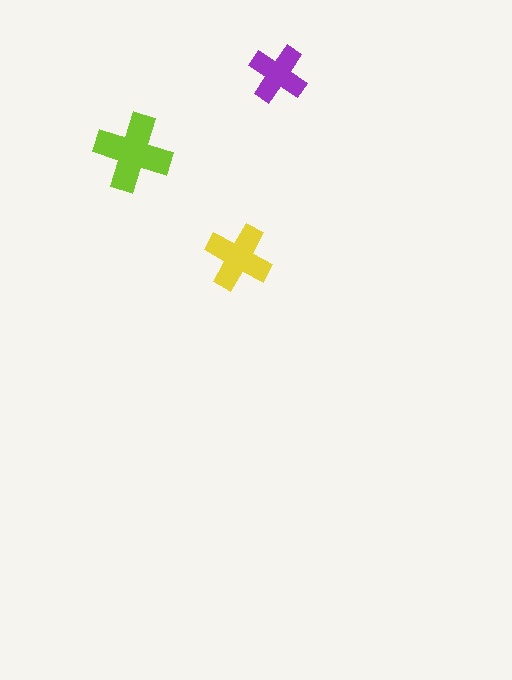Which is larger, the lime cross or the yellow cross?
The lime one.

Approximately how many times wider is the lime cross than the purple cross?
About 1.5 times wider.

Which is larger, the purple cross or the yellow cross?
The yellow one.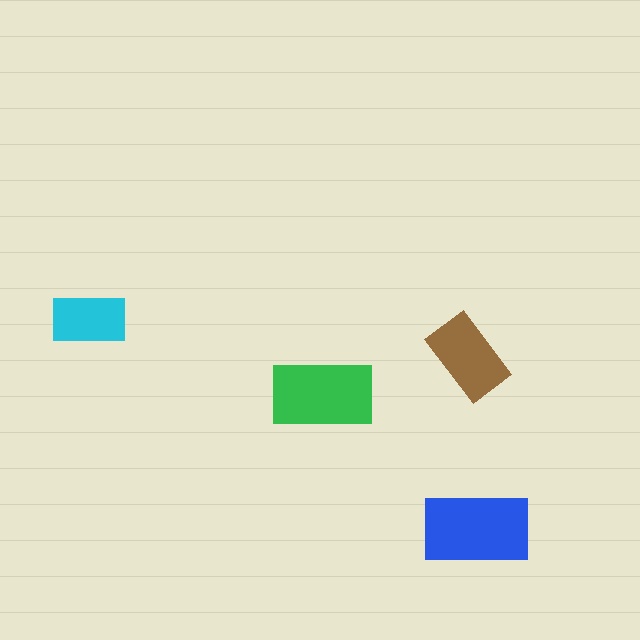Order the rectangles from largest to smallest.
the blue one, the green one, the brown one, the cyan one.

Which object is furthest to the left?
The cyan rectangle is leftmost.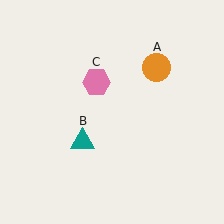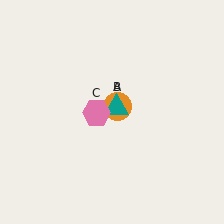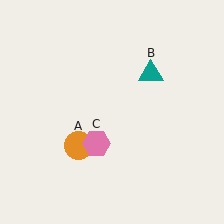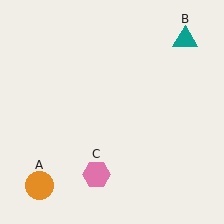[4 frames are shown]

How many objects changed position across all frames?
3 objects changed position: orange circle (object A), teal triangle (object B), pink hexagon (object C).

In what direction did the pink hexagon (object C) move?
The pink hexagon (object C) moved down.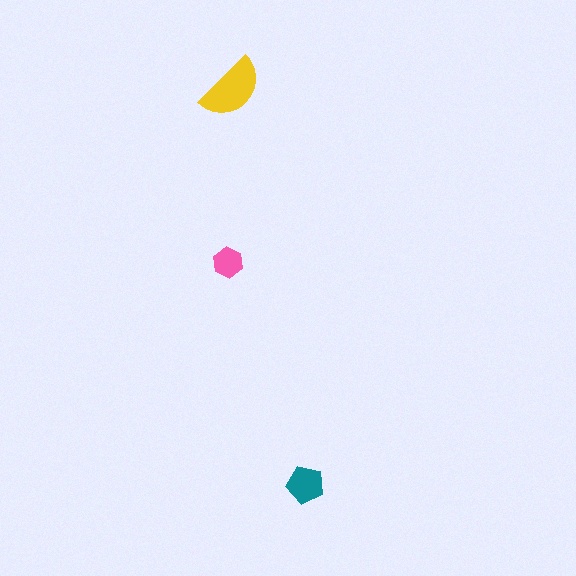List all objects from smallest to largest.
The pink hexagon, the teal pentagon, the yellow semicircle.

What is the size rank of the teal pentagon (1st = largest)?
2nd.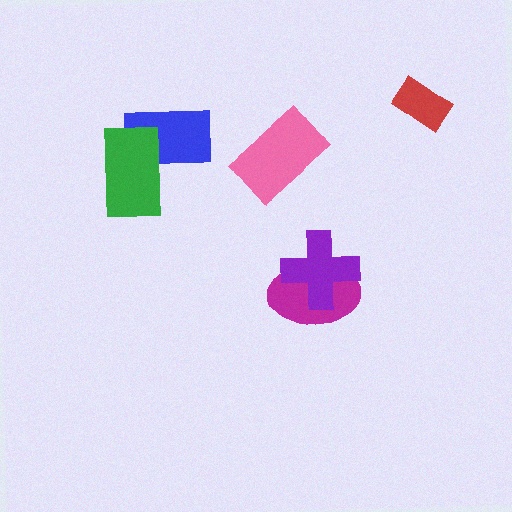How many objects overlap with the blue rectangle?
1 object overlaps with the blue rectangle.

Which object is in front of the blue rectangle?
The green rectangle is in front of the blue rectangle.